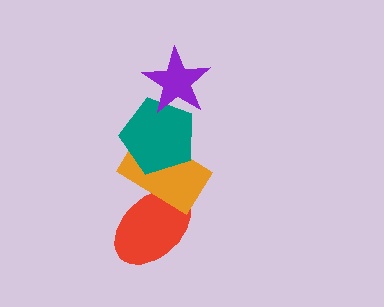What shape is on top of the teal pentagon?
The purple star is on top of the teal pentagon.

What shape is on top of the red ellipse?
The orange rectangle is on top of the red ellipse.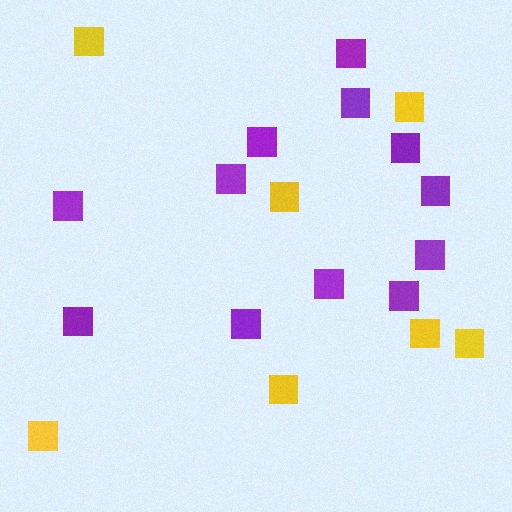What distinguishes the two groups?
There are 2 groups: one group of purple squares (12) and one group of yellow squares (7).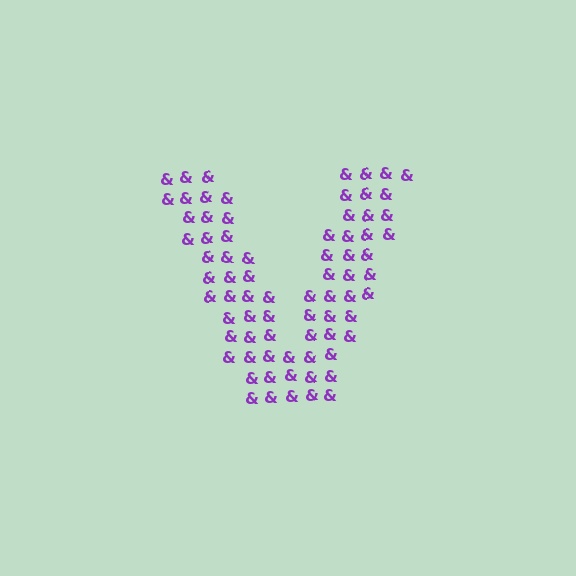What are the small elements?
The small elements are ampersands.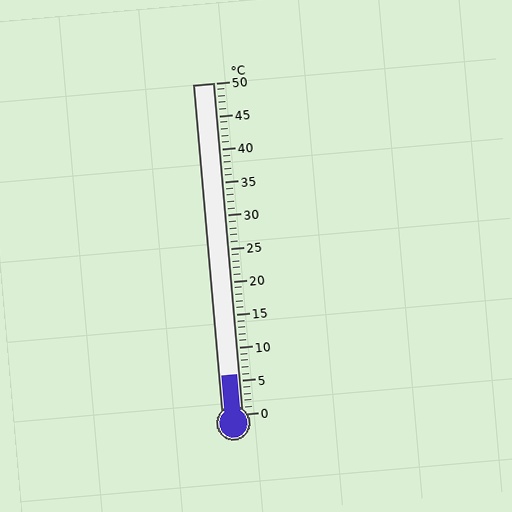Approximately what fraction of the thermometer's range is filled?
The thermometer is filled to approximately 10% of its range.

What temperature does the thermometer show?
The thermometer shows approximately 6°C.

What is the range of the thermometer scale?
The thermometer scale ranges from 0°C to 50°C.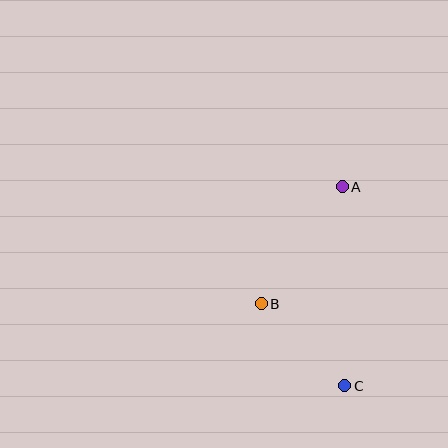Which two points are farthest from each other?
Points A and C are farthest from each other.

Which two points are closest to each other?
Points B and C are closest to each other.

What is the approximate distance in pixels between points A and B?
The distance between A and B is approximately 142 pixels.